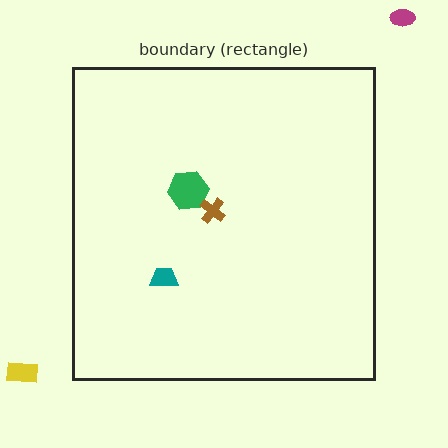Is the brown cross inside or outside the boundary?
Inside.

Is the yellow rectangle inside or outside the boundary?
Outside.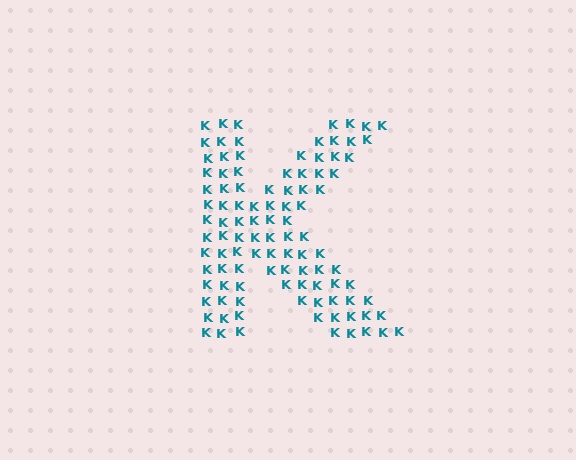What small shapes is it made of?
It is made of small letter K's.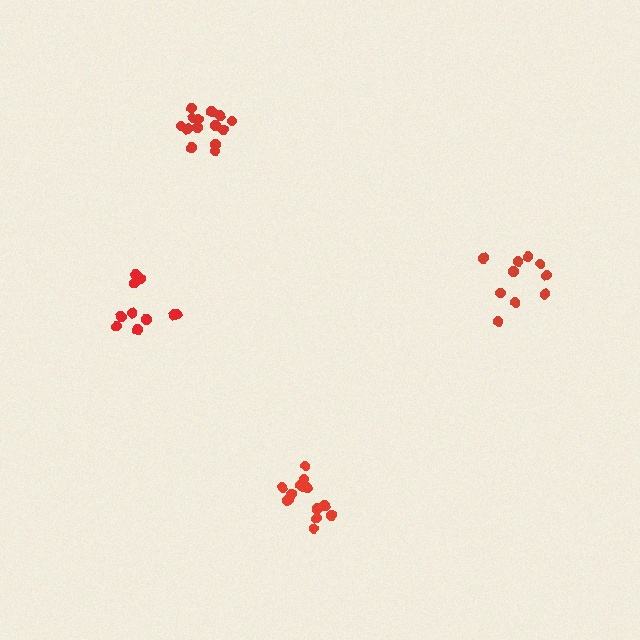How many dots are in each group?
Group 1: 15 dots, Group 2: 14 dots, Group 3: 10 dots, Group 4: 10 dots (49 total).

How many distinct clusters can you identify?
There are 4 distinct clusters.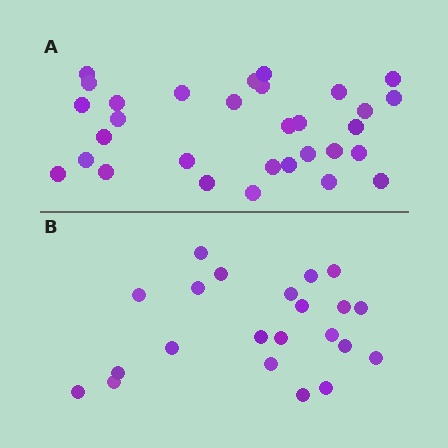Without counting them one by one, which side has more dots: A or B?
Region A (the top region) has more dots.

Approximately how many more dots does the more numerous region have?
Region A has roughly 8 or so more dots than region B.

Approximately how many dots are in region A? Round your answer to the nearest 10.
About 30 dots. (The exact count is 31, which rounds to 30.)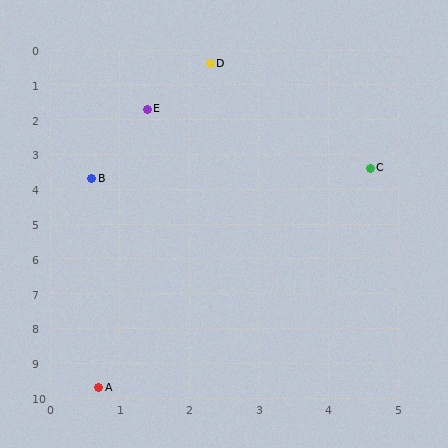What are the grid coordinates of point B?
Point B is at approximately (0.6, 3.7).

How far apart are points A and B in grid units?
Points A and B are about 6.0 grid units apart.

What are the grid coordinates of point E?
Point E is at approximately (1.4, 1.7).